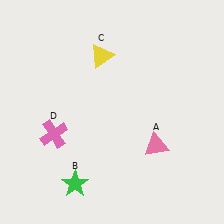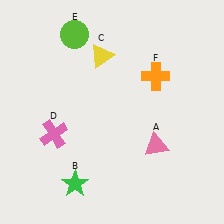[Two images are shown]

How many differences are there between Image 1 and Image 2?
There are 2 differences between the two images.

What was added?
A lime circle (E), an orange cross (F) were added in Image 2.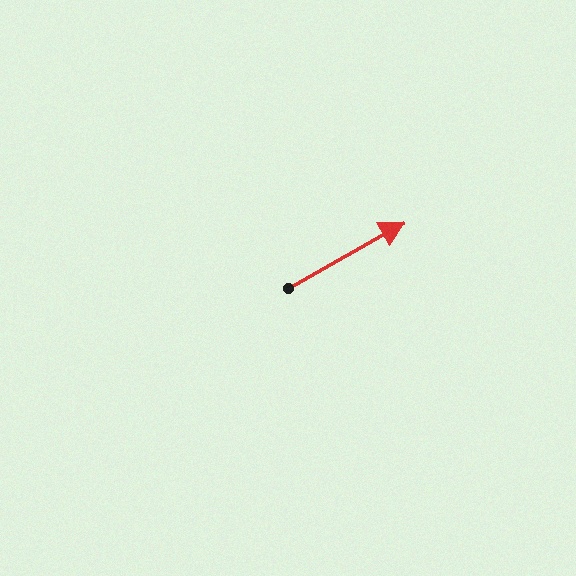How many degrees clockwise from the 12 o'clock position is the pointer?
Approximately 61 degrees.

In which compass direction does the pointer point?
Northeast.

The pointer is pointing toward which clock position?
Roughly 2 o'clock.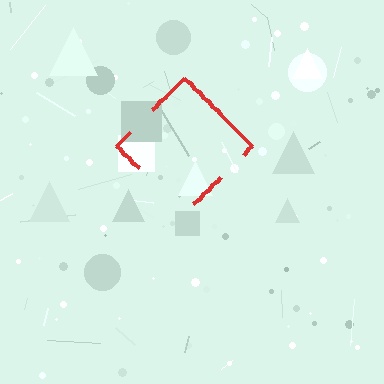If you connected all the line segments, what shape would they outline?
They would outline a diamond.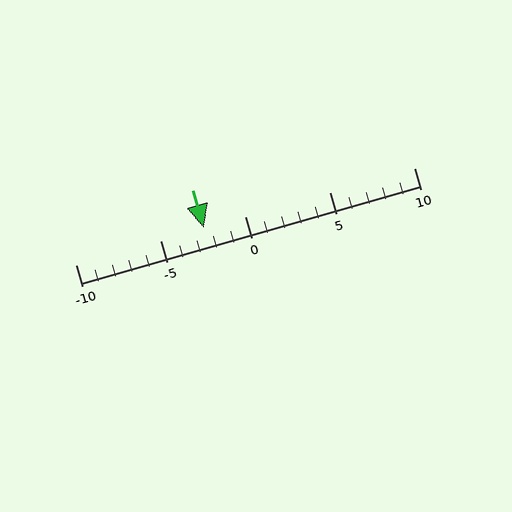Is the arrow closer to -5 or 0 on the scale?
The arrow is closer to 0.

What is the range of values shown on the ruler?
The ruler shows values from -10 to 10.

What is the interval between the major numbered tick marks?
The major tick marks are spaced 5 units apart.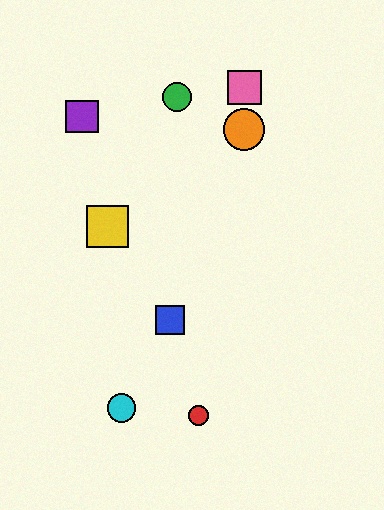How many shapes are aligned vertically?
2 shapes (the orange circle, the pink square) are aligned vertically.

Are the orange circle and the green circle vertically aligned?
No, the orange circle is at x≈244 and the green circle is at x≈177.